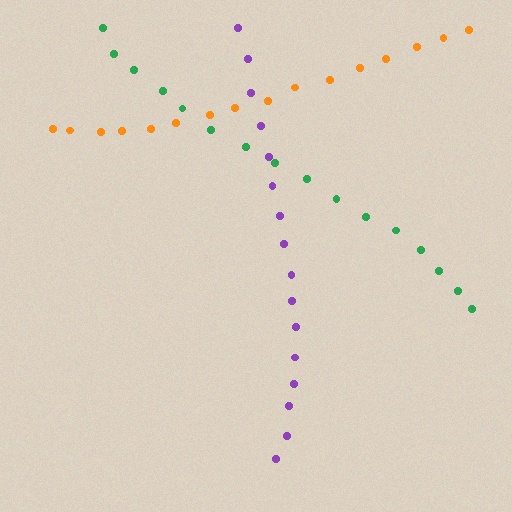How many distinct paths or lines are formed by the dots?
There are 3 distinct paths.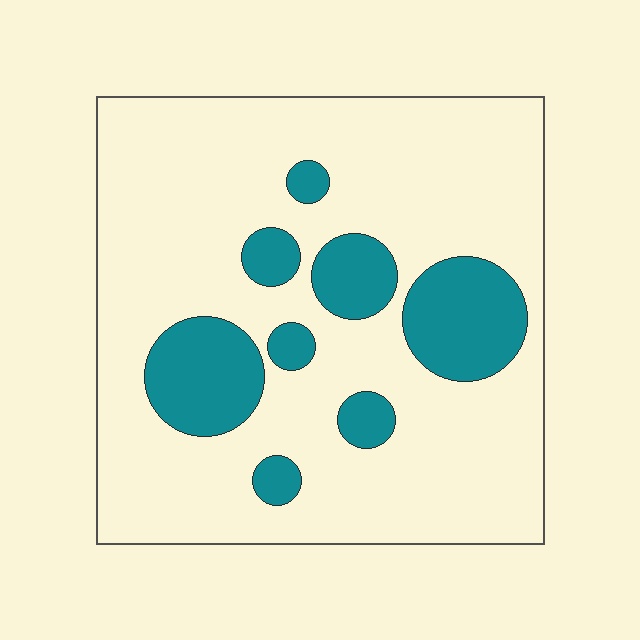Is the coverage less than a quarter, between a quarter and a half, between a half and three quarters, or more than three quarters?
Less than a quarter.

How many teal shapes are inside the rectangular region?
8.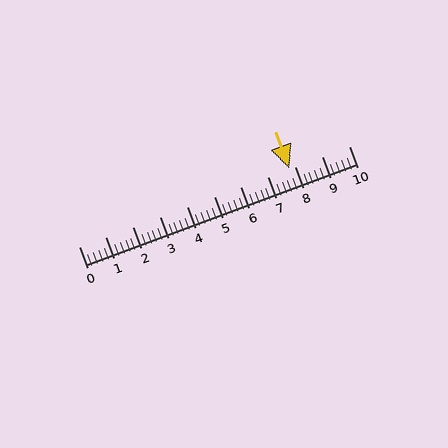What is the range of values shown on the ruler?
The ruler shows values from 0 to 10.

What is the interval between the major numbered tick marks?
The major tick marks are spaced 1 units apart.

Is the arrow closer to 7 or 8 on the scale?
The arrow is closer to 8.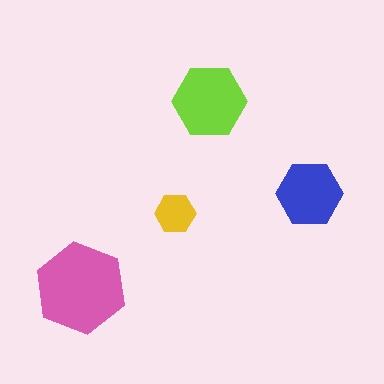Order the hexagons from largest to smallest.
the pink one, the lime one, the blue one, the yellow one.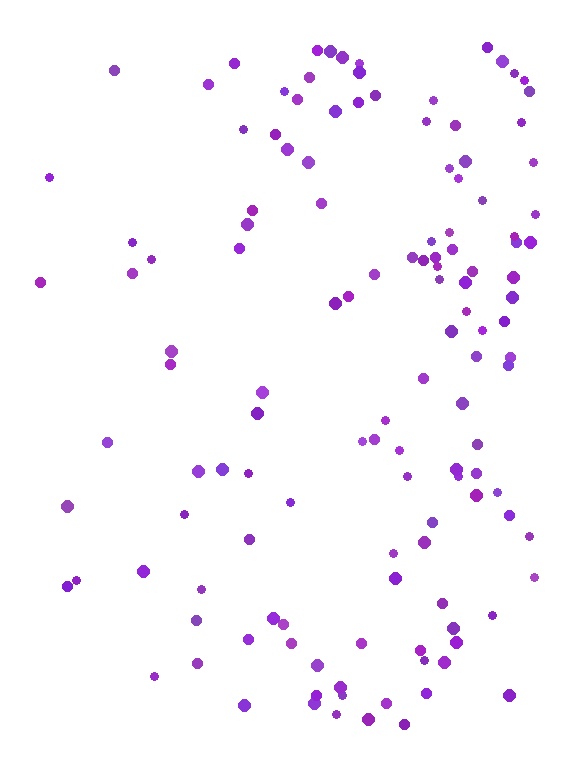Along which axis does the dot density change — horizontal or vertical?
Horizontal.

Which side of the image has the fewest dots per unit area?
The left.